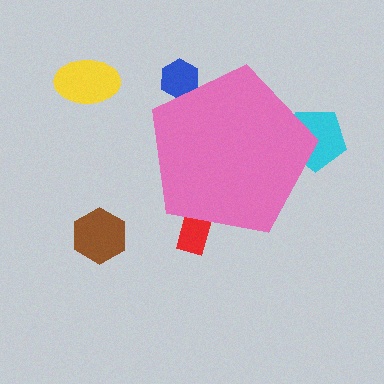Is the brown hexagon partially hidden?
No, the brown hexagon is fully visible.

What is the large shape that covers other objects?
A pink pentagon.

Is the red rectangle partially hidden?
Yes, the red rectangle is partially hidden behind the pink pentagon.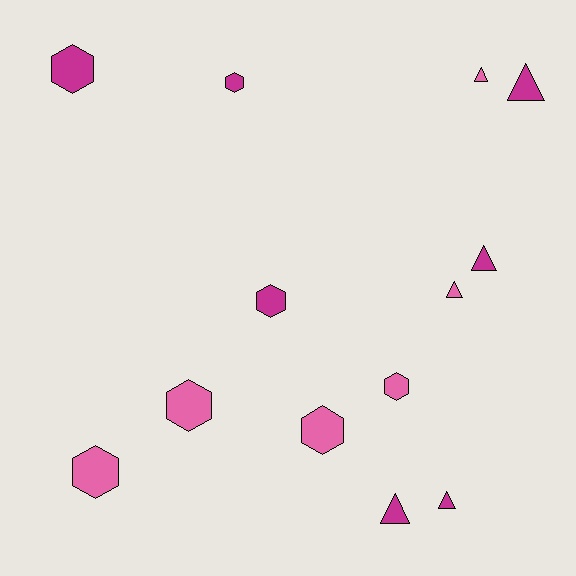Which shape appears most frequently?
Hexagon, with 7 objects.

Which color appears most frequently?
Magenta, with 7 objects.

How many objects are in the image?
There are 13 objects.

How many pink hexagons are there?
There are 4 pink hexagons.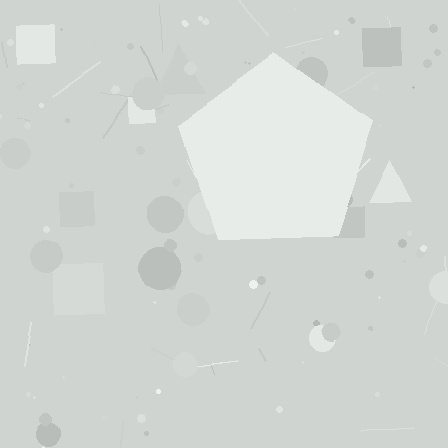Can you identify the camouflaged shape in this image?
The camouflaged shape is a pentagon.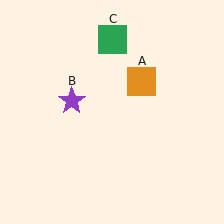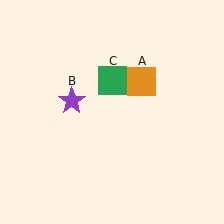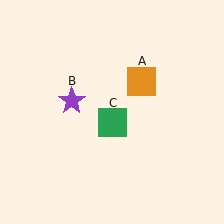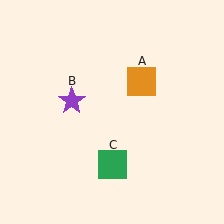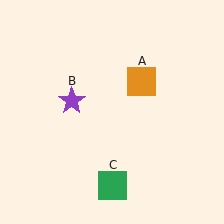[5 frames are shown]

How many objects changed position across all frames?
1 object changed position: green square (object C).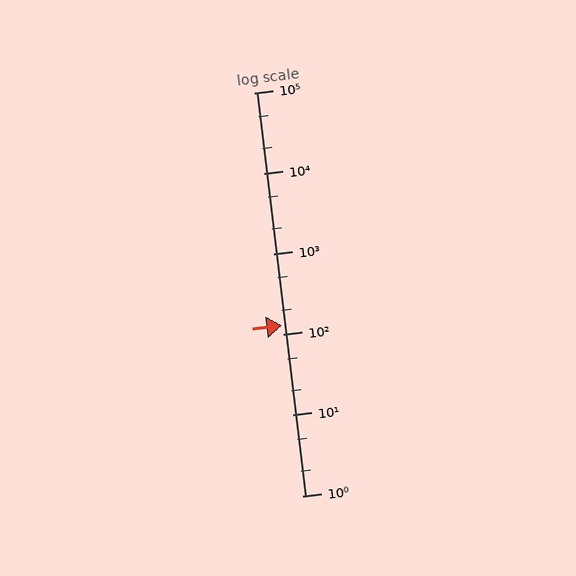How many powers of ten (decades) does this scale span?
The scale spans 5 decades, from 1 to 100000.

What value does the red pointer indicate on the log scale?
The pointer indicates approximately 130.